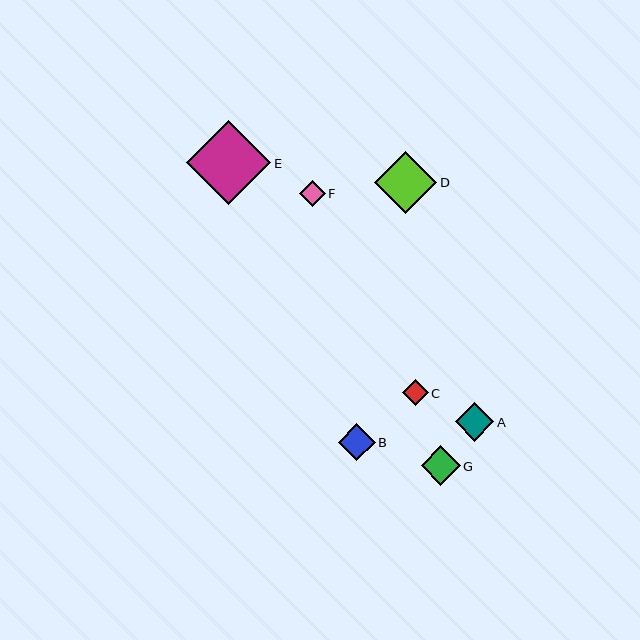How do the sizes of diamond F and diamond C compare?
Diamond F and diamond C are approximately the same size.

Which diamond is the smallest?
Diamond C is the smallest with a size of approximately 25 pixels.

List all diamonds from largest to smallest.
From largest to smallest: E, D, G, A, B, F, C.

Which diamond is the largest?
Diamond E is the largest with a size of approximately 85 pixels.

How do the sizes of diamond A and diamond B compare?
Diamond A and diamond B are approximately the same size.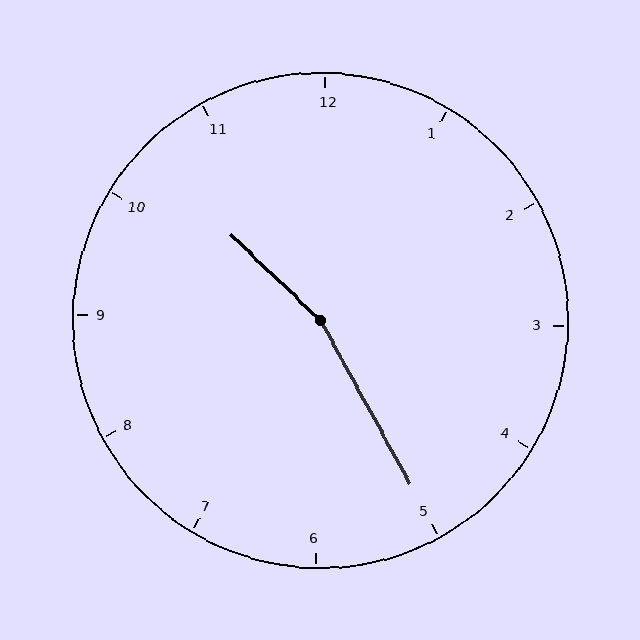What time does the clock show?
10:25.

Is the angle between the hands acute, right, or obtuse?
It is obtuse.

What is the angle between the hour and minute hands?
Approximately 162 degrees.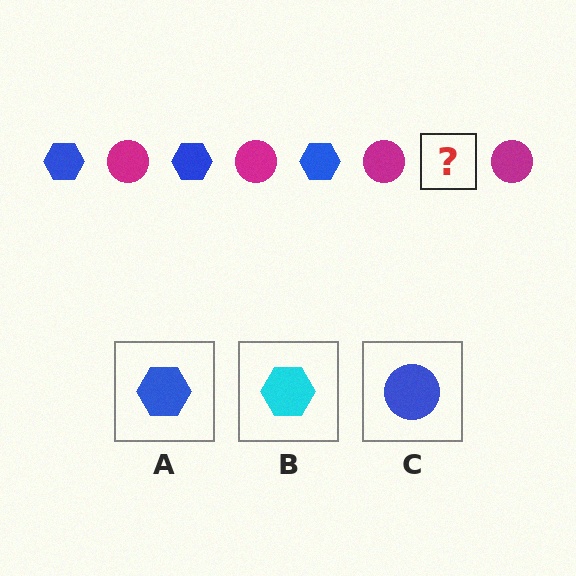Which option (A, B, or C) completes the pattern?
A.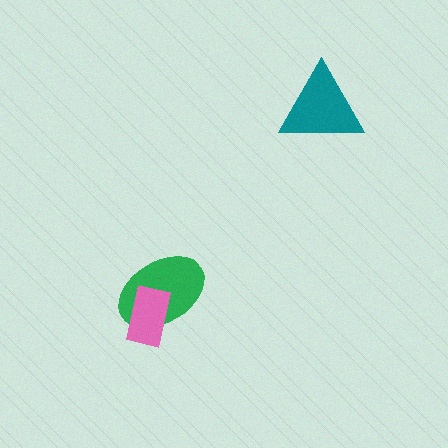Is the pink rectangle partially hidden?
No, no other shape covers it.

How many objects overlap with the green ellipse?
1 object overlaps with the green ellipse.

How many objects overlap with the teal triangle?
0 objects overlap with the teal triangle.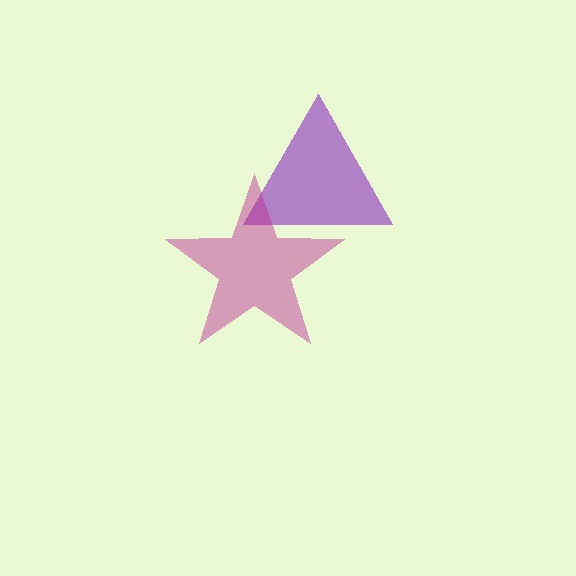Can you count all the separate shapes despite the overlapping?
Yes, there are 2 separate shapes.